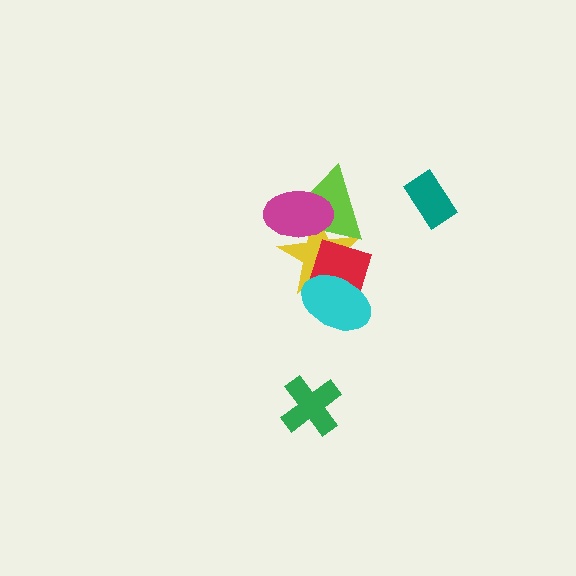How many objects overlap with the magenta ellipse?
2 objects overlap with the magenta ellipse.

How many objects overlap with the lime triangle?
3 objects overlap with the lime triangle.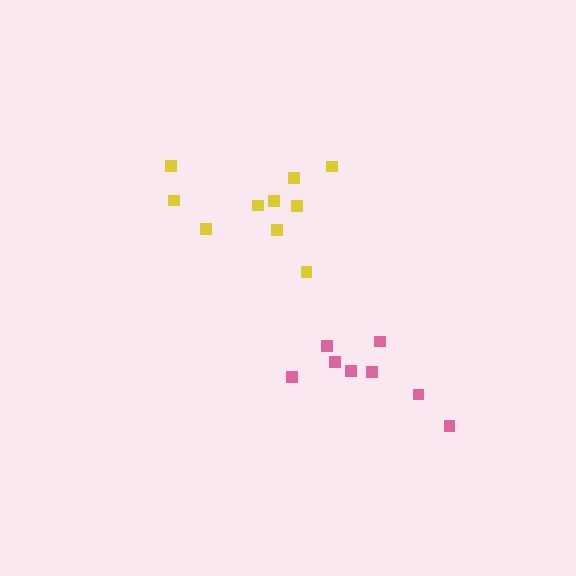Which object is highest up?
The yellow cluster is topmost.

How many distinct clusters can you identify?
There are 2 distinct clusters.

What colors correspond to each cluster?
The clusters are colored: pink, yellow.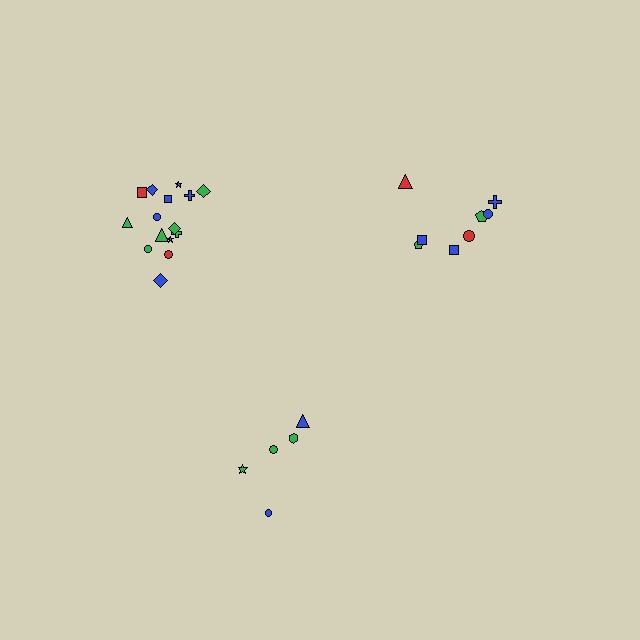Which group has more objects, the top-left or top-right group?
The top-left group.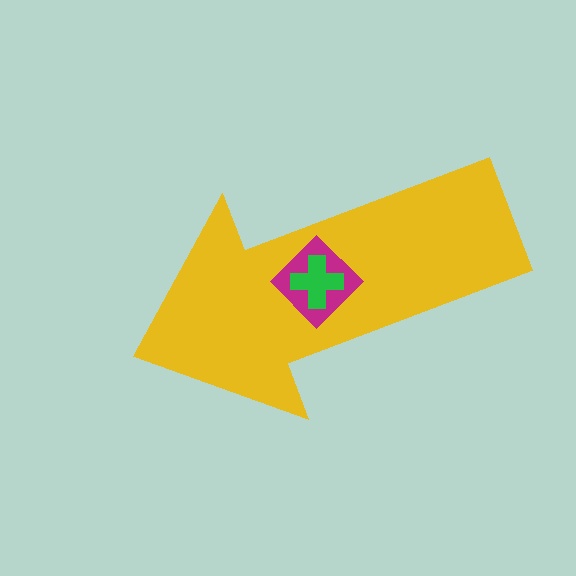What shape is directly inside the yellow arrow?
The magenta diamond.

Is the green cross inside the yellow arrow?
Yes.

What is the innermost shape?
The green cross.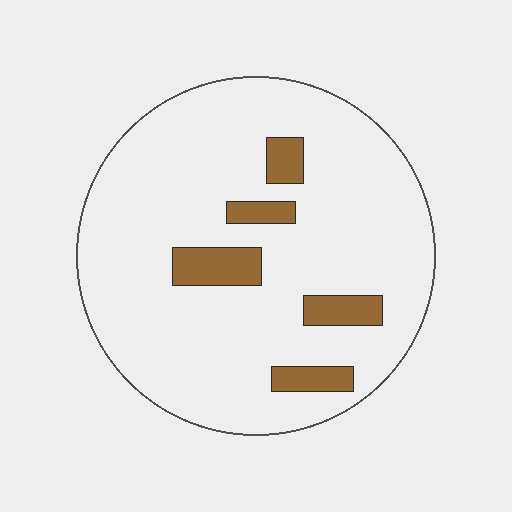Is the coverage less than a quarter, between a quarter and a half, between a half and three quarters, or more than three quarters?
Less than a quarter.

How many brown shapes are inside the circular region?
5.